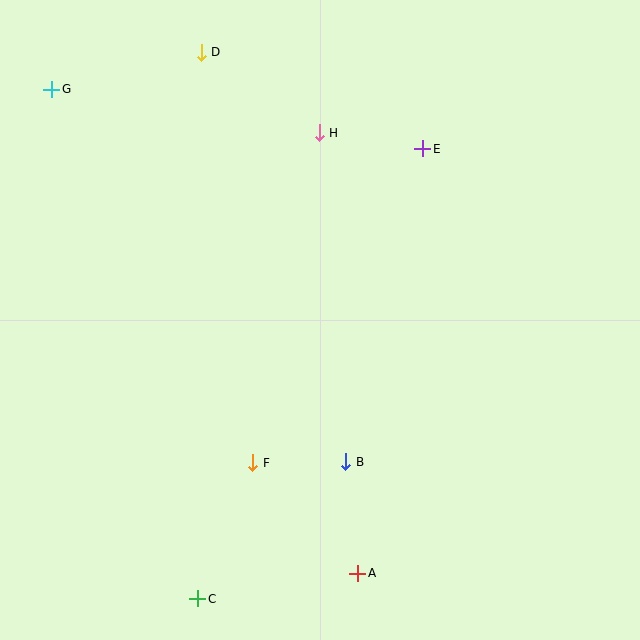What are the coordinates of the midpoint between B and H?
The midpoint between B and H is at (332, 297).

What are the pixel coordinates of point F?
Point F is at (253, 463).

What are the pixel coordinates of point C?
Point C is at (198, 599).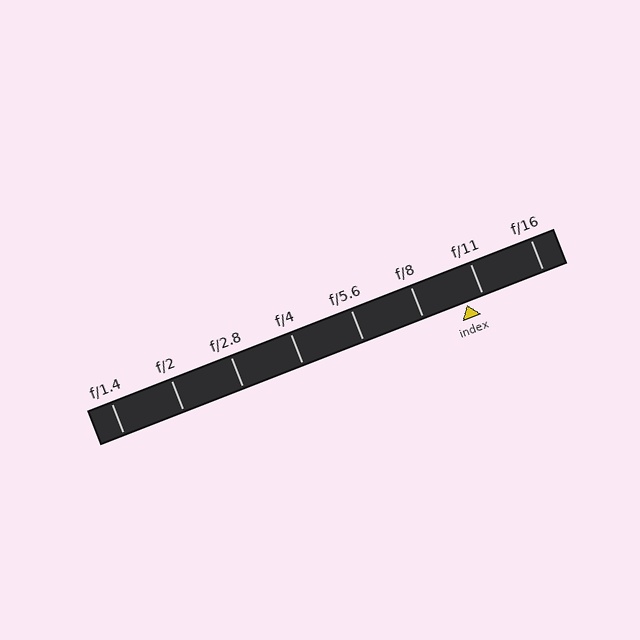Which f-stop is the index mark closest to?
The index mark is closest to f/11.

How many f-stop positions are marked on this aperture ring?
There are 8 f-stop positions marked.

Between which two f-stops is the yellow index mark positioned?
The index mark is between f/8 and f/11.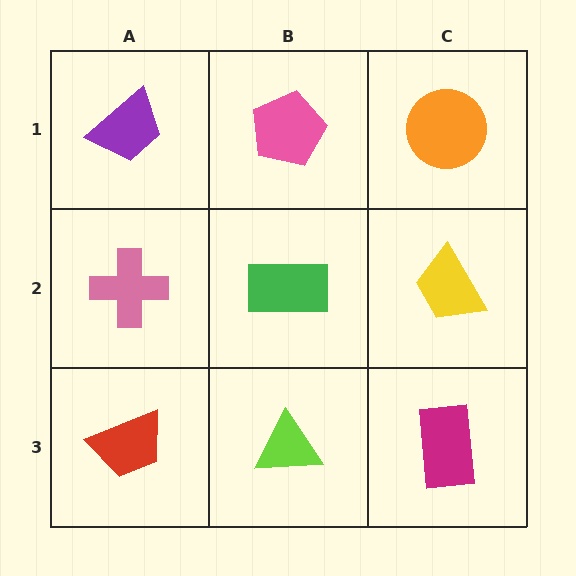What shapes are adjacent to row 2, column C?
An orange circle (row 1, column C), a magenta rectangle (row 3, column C), a green rectangle (row 2, column B).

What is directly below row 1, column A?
A pink cross.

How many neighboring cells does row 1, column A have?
2.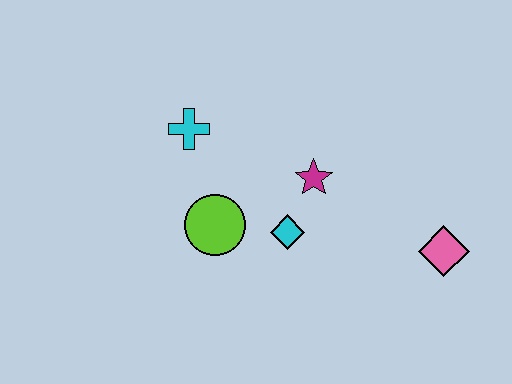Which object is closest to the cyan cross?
The lime circle is closest to the cyan cross.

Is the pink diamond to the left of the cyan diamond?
No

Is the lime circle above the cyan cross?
No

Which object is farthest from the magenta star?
The pink diamond is farthest from the magenta star.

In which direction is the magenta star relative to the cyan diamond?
The magenta star is above the cyan diamond.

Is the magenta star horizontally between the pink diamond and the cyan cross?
Yes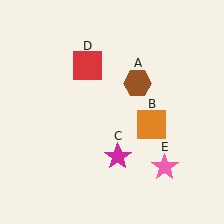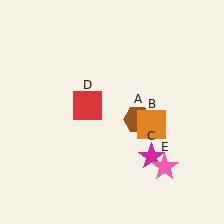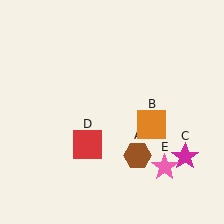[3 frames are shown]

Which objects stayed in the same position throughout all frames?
Orange square (object B) and pink star (object E) remained stationary.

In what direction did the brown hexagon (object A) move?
The brown hexagon (object A) moved down.